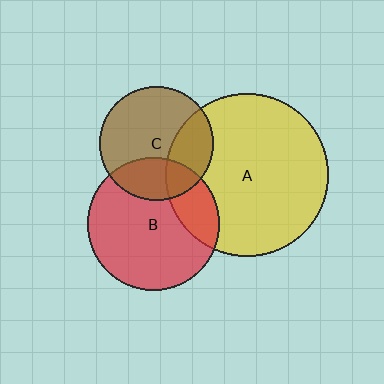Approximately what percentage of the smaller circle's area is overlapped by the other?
Approximately 25%.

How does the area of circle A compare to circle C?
Approximately 2.0 times.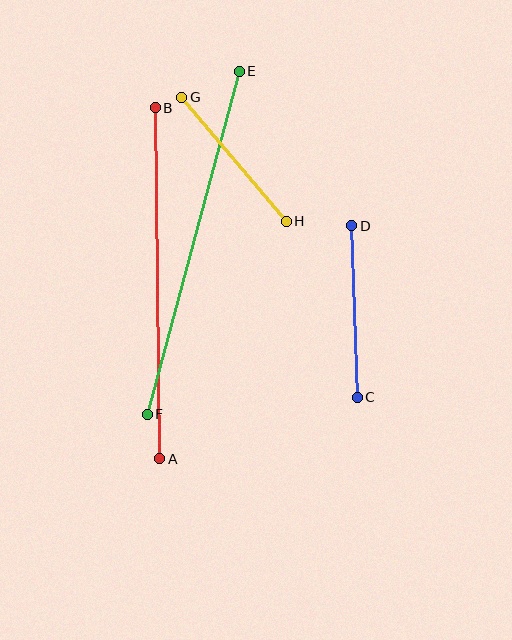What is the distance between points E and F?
The distance is approximately 355 pixels.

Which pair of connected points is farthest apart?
Points E and F are farthest apart.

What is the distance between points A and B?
The distance is approximately 351 pixels.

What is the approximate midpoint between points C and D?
The midpoint is at approximately (354, 312) pixels.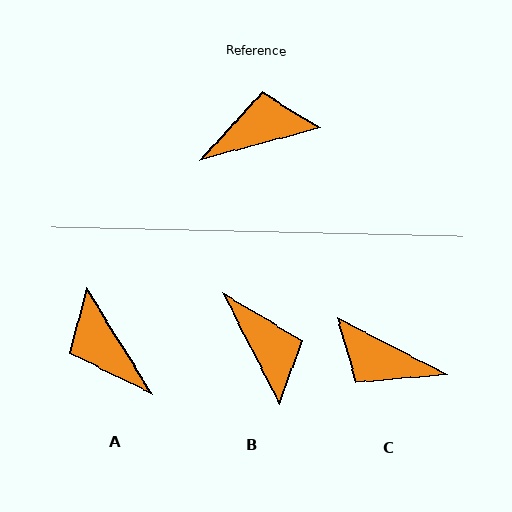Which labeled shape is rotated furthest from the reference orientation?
C, about 137 degrees away.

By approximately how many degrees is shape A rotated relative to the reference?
Approximately 106 degrees counter-clockwise.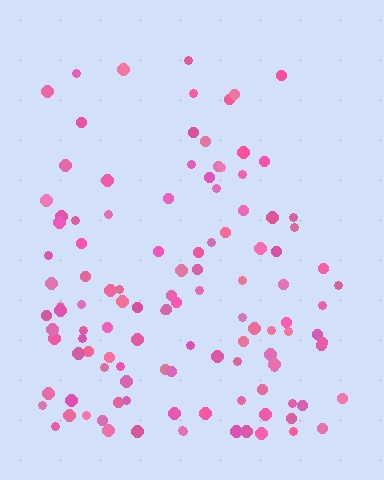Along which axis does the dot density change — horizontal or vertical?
Vertical.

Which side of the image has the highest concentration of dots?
The bottom.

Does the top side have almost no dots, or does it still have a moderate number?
Still a moderate number, just noticeably fewer than the bottom.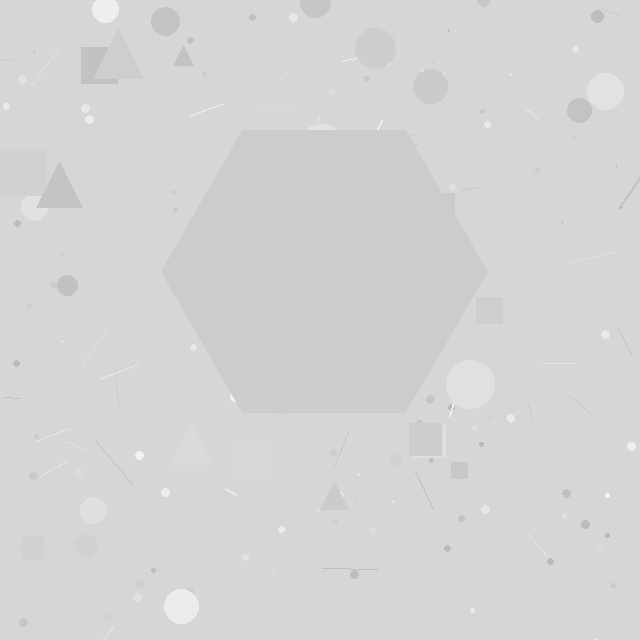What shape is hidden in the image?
A hexagon is hidden in the image.